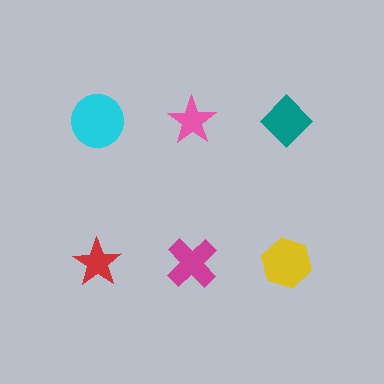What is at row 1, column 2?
A pink star.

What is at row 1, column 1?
A cyan circle.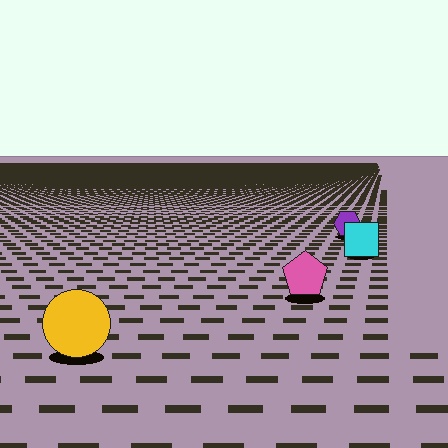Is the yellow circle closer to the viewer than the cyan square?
Yes. The yellow circle is closer — you can tell from the texture gradient: the ground texture is coarser near it.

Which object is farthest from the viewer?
The purple hexagon is farthest from the viewer. It appears smaller and the ground texture around it is denser.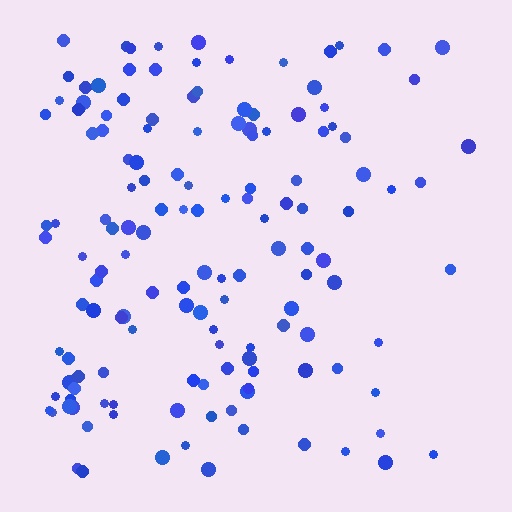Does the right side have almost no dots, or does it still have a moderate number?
Still a moderate number, just noticeably fewer than the left.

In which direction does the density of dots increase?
From right to left, with the left side densest.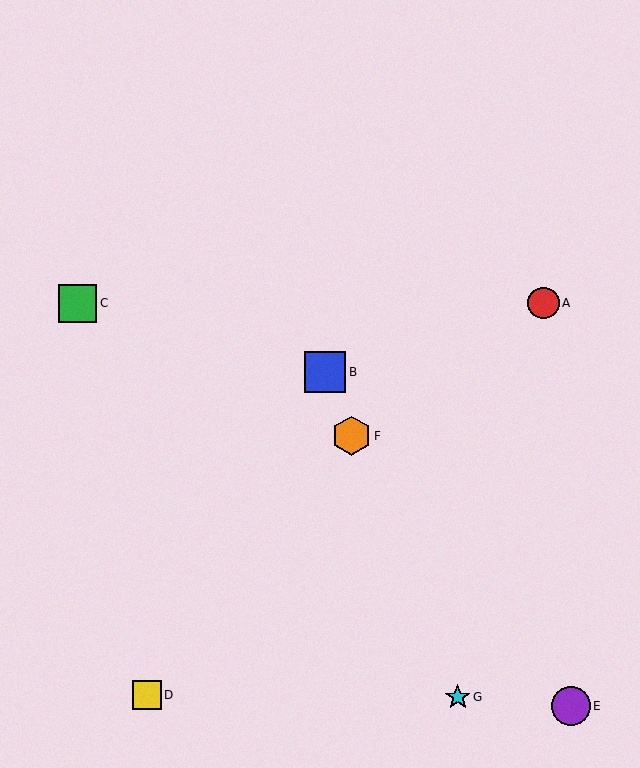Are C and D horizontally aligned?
No, C is at y≈303 and D is at y≈695.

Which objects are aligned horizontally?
Objects A, C are aligned horizontally.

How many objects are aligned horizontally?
2 objects (A, C) are aligned horizontally.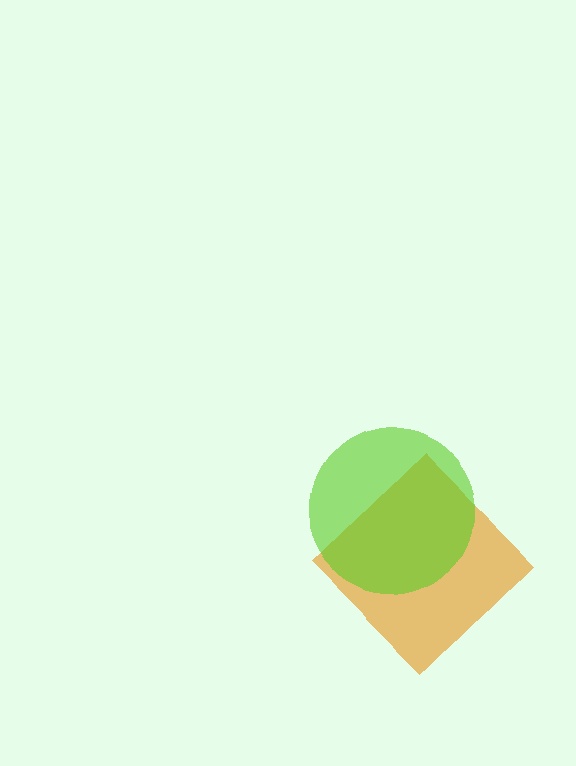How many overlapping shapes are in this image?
There are 2 overlapping shapes in the image.